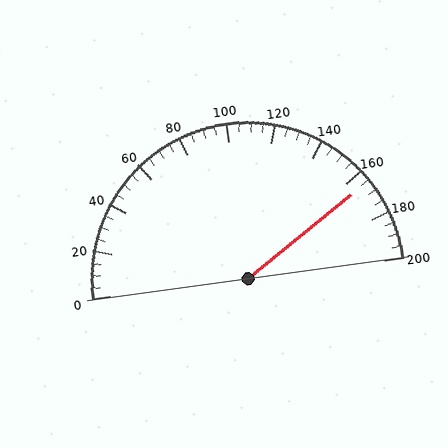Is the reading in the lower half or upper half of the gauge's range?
The reading is in the upper half of the range (0 to 200).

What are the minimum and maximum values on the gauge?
The gauge ranges from 0 to 200.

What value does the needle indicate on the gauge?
The needle indicates approximately 165.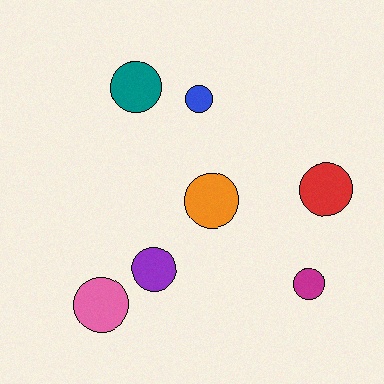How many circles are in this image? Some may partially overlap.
There are 7 circles.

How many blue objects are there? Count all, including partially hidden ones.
There is 1 blue object.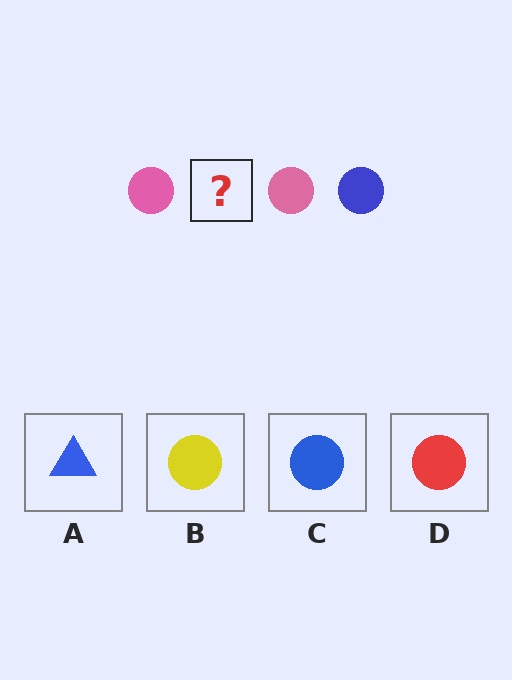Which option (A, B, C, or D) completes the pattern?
C.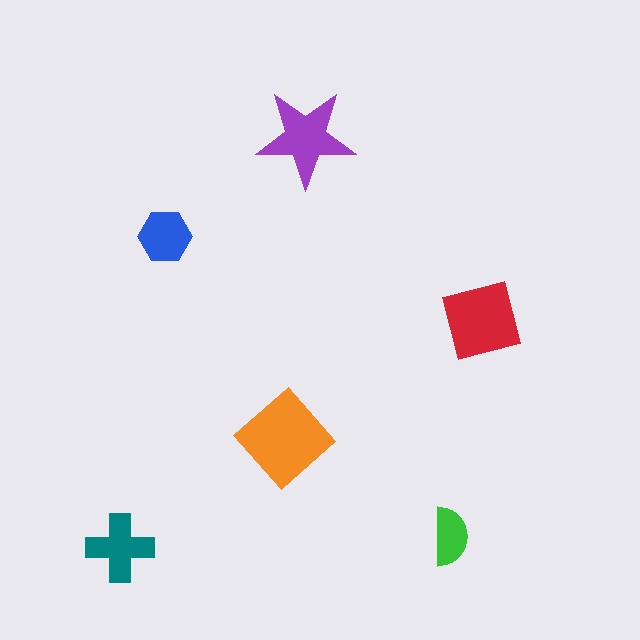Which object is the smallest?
The green semicircle.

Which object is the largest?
The orange diamond.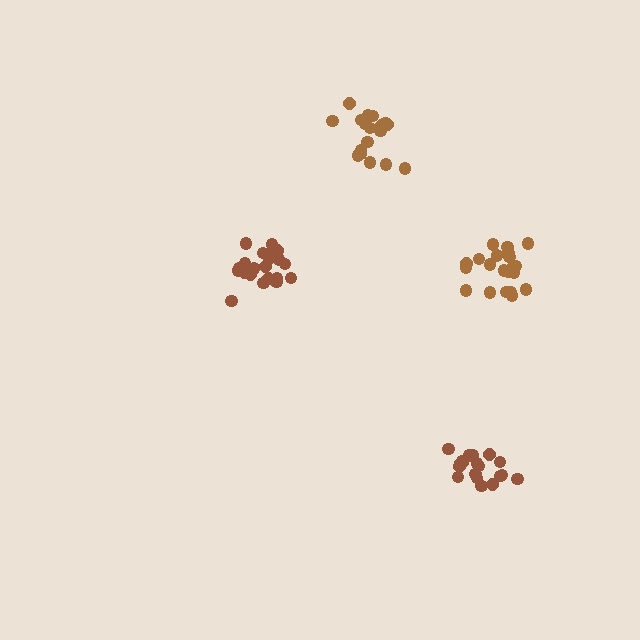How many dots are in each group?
Group 1: 19 dots, Group 2: 21 dots, Group 3: 21 dots, Group 4: 19 dots (80 total).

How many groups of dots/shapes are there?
There are 4 groups.